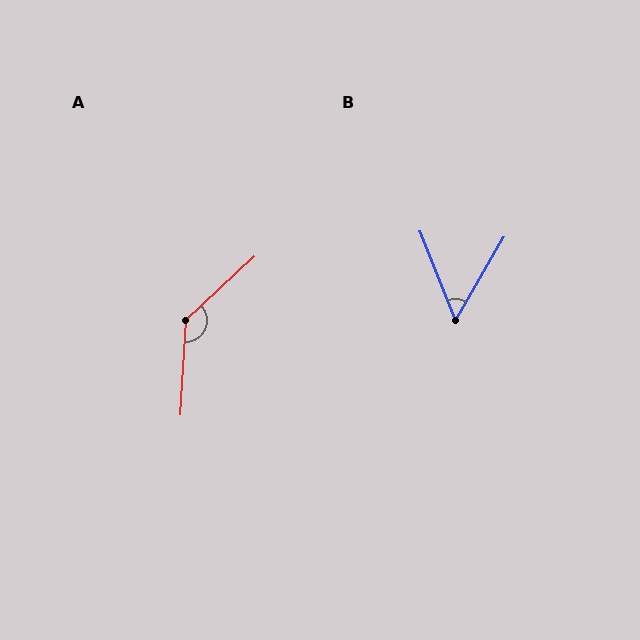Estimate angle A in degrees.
Approximately 136 degrees.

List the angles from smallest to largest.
B (52°), A (136°).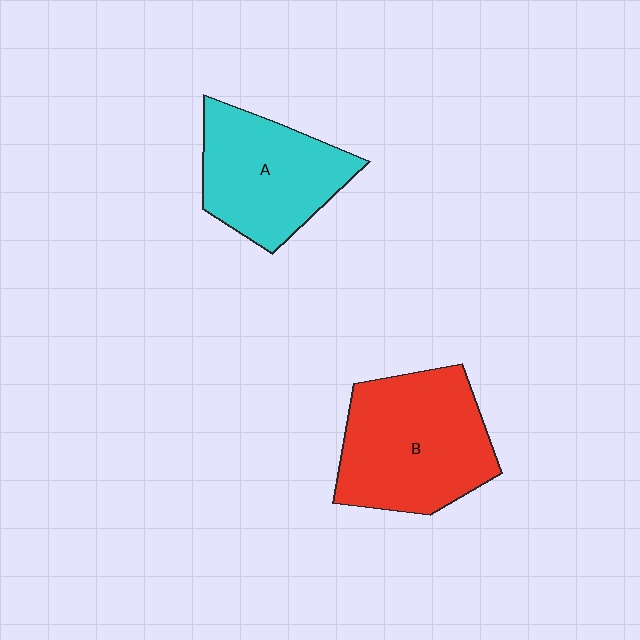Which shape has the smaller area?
Shape A (cyan).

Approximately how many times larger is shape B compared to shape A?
Approximately 1.2 times.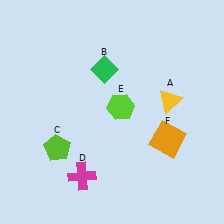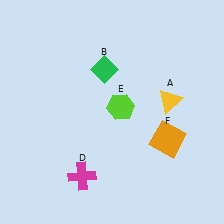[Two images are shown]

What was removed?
The lime pentagon (C) was removed in Image 2.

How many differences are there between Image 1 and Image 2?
There is 1 difference between the two images.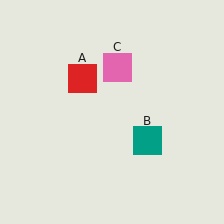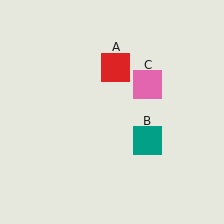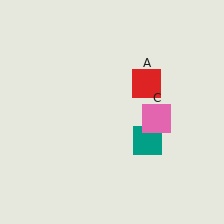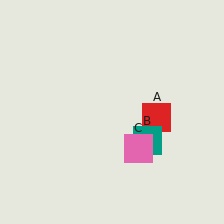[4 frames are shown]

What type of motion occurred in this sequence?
The red square (object A), pink square (object C) rotated clockwise around the center of the scene.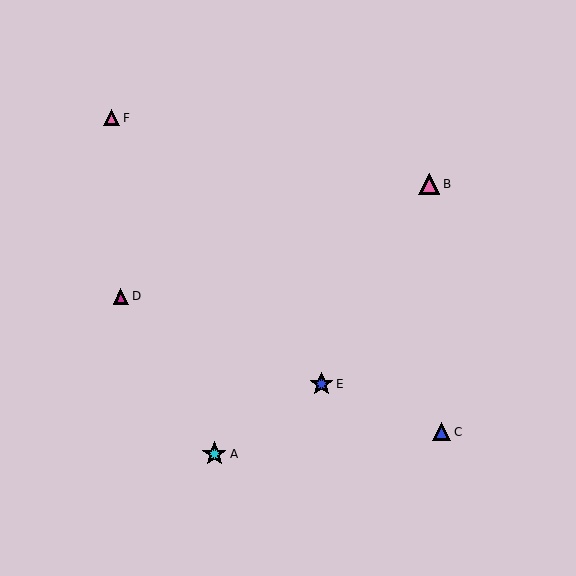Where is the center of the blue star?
The center of the blue star is at (322, 384).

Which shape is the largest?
The cyan star (labeled A) is the largest.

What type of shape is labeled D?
Shape D is a magenta triangle.